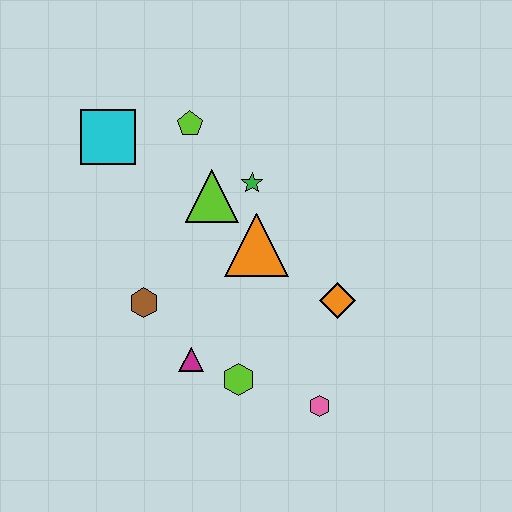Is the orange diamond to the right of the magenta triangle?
Yes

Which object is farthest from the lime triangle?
The pink hexagon is farthest from the lime triangle.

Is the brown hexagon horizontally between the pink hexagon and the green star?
No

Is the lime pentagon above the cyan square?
Yes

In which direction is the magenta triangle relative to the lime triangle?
The magenta triangle is below the lime triangle.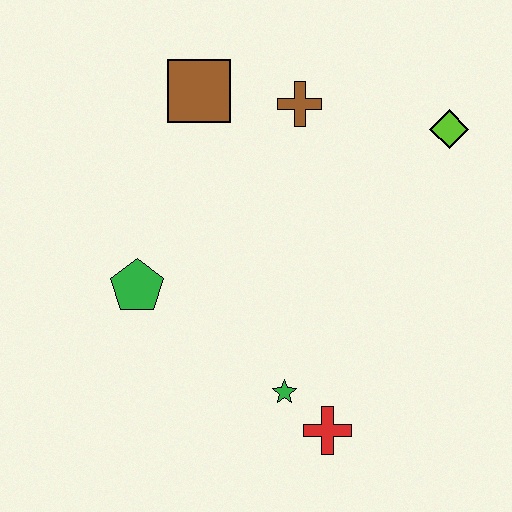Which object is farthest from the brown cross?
The red cross is farthest from the brown cross.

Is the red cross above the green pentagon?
No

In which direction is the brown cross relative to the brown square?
The brown cross is to the right of the brown square.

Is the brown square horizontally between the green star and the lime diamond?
No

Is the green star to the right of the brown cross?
No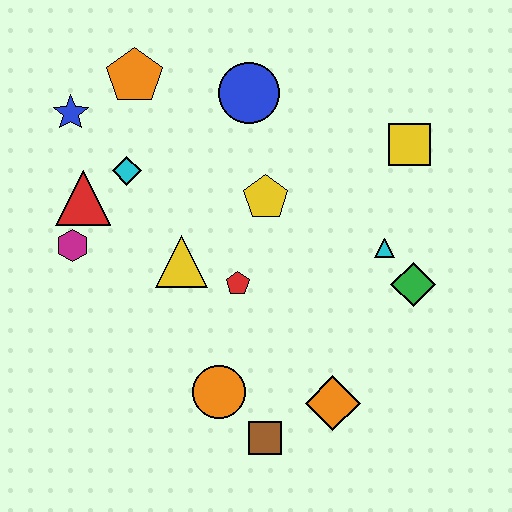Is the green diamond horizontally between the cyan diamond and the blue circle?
No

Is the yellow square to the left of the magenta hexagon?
No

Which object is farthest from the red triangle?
The green diamond is farthest from the red triangle.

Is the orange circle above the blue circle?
No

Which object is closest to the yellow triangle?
The red pentagon is closest to the yellow triangle.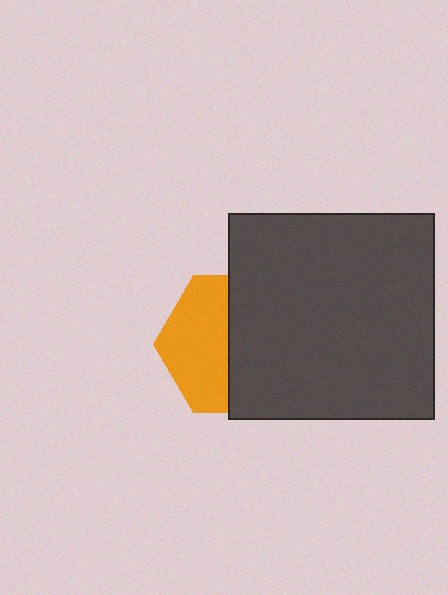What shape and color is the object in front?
The object in front is a dark gray square.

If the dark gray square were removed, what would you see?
You would see the complete orange hexagon.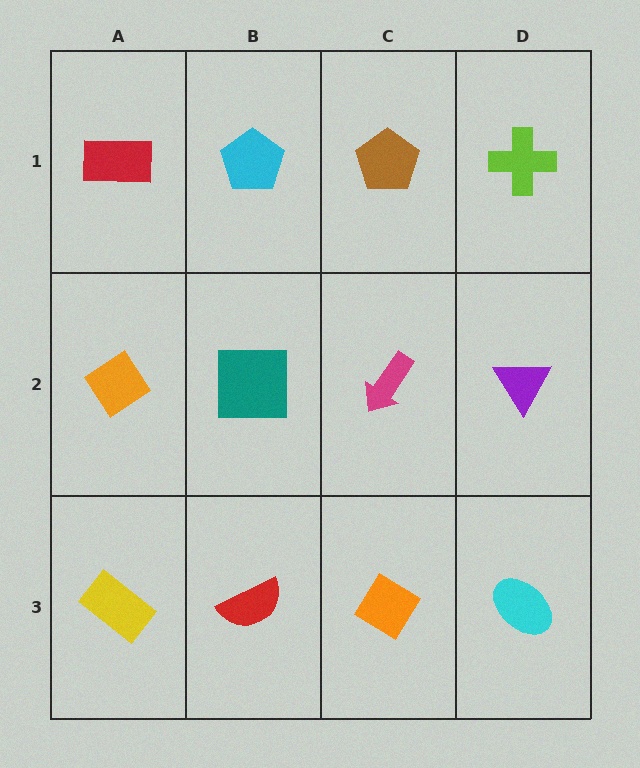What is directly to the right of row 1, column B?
A brown pentagon.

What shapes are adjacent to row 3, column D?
A purple triangle (row 2, column D), an orange diamond (row 3, column C).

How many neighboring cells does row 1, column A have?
2.